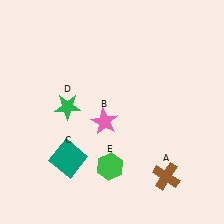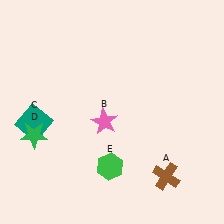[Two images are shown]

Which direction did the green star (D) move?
The green star (D) moved left.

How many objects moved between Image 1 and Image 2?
2 objects moved between the two images.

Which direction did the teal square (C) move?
The teal square (C) moved up.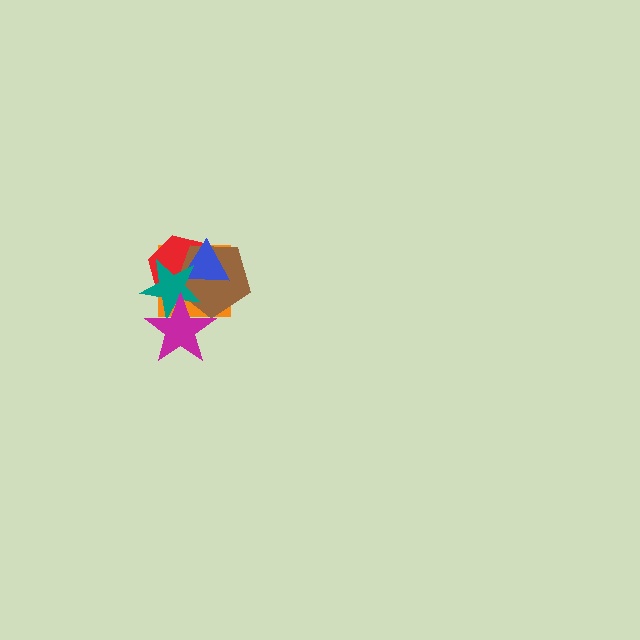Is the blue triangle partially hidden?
Yes, it is partially covered by another shape.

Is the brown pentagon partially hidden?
Yes, it is partially covered by another shape.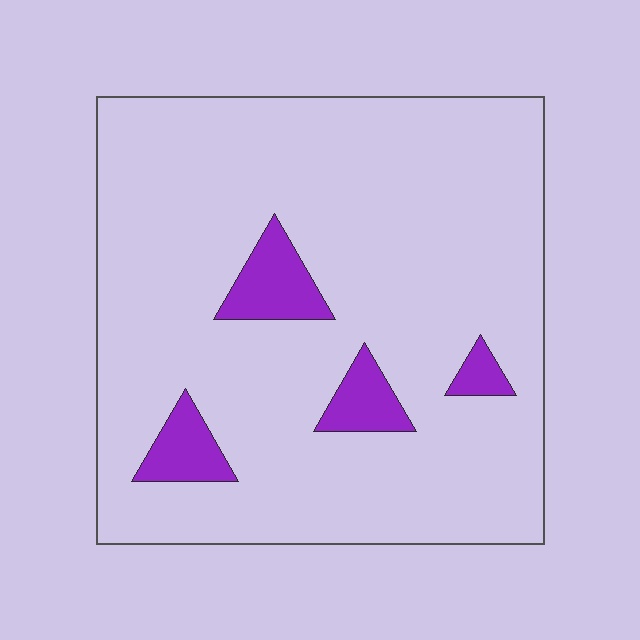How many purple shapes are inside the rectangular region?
4.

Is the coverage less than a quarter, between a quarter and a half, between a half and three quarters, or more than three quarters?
Less than a quarter.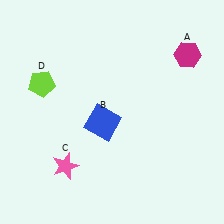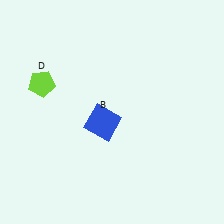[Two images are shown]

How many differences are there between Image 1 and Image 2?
There are 2 differences between the two images.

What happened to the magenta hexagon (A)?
The magenta hexagon (A) was removed in Image 2. It was in the top-right area of Image 1.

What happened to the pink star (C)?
The pink star (C) was removed in Image 2. It was in the bottom-left area of Image 1.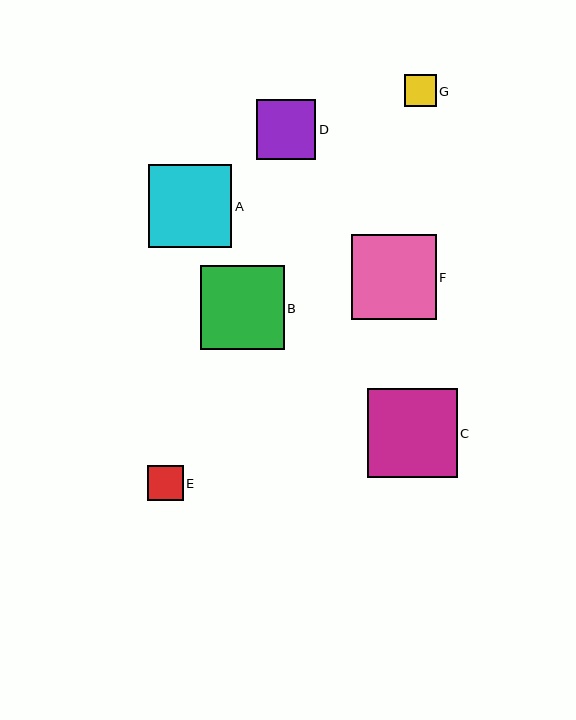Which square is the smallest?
Square G is the smallest with a size of approximately 32 pixels.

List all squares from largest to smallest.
From largest to smallest: C, F, B, A, D, E, G.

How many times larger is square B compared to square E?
Square B is approximately 2.4 times the size of square E.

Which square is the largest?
Square C is the largest with a size of approximately 90 pixels.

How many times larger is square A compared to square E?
Square A is approximately 2.4 times the size of square E.